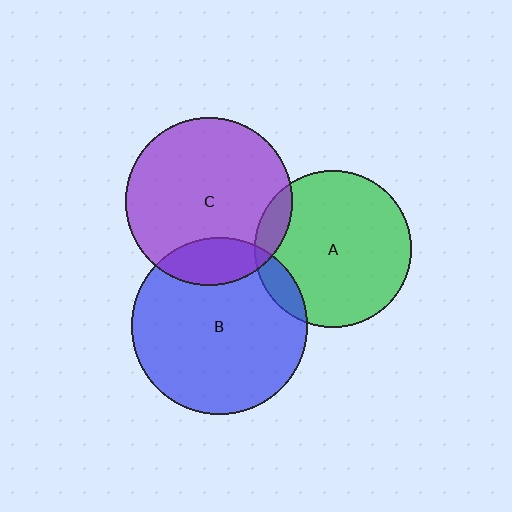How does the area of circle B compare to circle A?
Approximately 1.3 times.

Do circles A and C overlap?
Yes.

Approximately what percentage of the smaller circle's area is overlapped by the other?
Approximately 10%.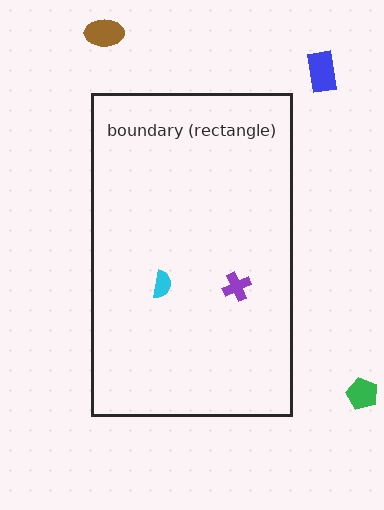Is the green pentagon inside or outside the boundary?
Outside.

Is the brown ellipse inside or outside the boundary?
Outside.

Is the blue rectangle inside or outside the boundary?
Outside.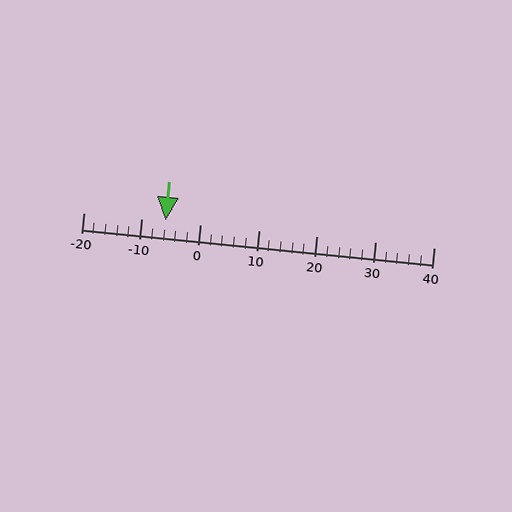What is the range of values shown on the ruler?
The ruler shows values from -20 to 40.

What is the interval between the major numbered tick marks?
The major tick marks are spaced 10 units apart.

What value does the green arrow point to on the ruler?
The green arrow points to approximately -6.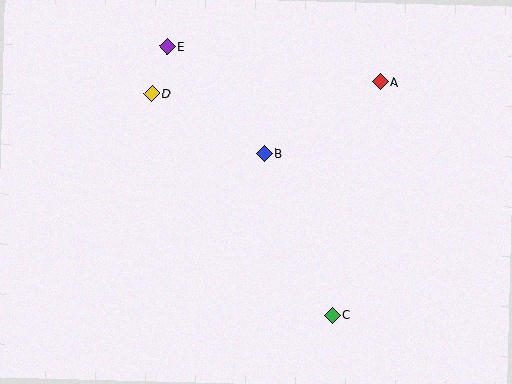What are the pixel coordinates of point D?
Point D is at (152, 94).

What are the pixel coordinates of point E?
Point E is at (167, 46).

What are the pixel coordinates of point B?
Point B is at (264, 154).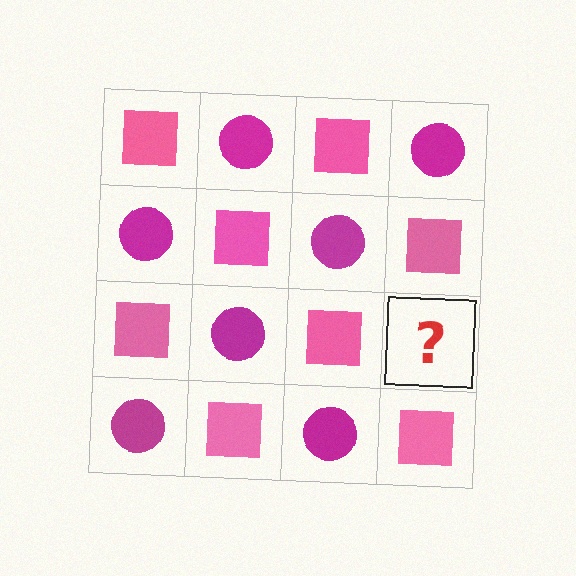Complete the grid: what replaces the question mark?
The question mark should be replaced with a magenta circle.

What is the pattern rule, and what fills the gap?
The rule is that it alternates pink square and magenta circle in a checkerboard pattern. The gap should be filled with a magenta circle.